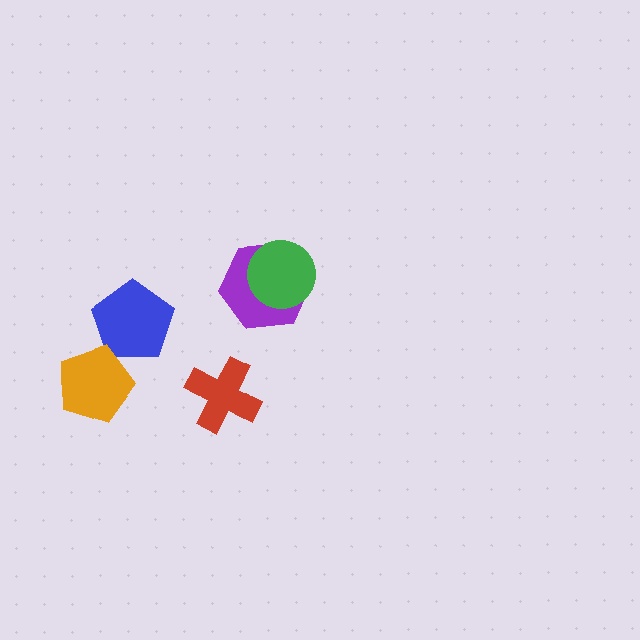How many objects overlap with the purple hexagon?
1 object overlaps with the purple hexagon.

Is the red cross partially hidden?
No, no other shape covers it.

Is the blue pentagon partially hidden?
Yes, it is partially covered by another shape.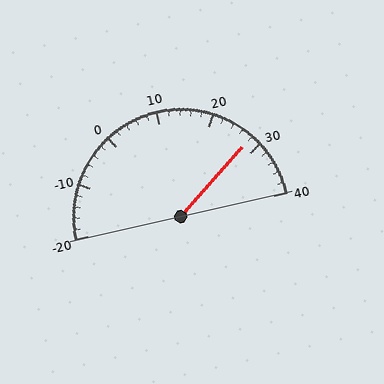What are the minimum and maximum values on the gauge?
The gauge ranges from -20 to 40.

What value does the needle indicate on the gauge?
The needle indicates approximately 28.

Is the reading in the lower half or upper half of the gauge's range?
The reading is in the upper half of the range (-20 to 40).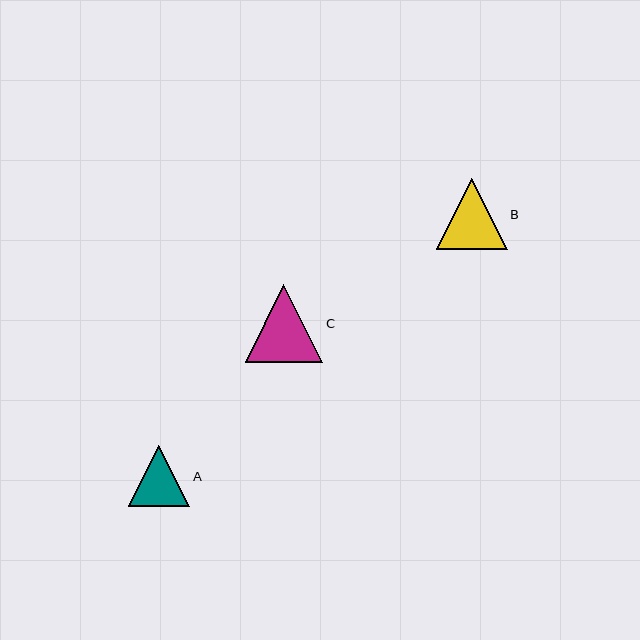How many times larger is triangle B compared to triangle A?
Triangle B is approximately 1.2 times the size of triangle A.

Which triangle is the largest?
Triangle C is the largest with a size of approximately 78 pixels.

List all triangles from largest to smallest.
From largest to smallest: C, B, A.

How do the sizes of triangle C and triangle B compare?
Triangle C and triangle B are approximately the same size.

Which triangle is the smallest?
Triangle A is the smallest with a size of approximately 61 pixels.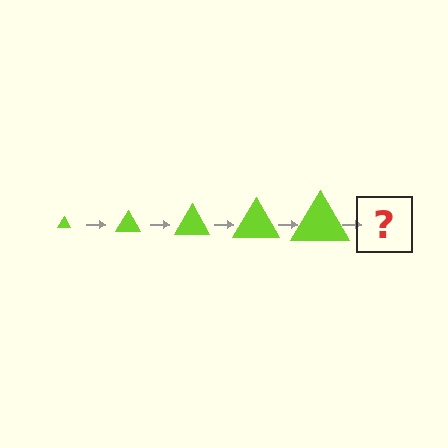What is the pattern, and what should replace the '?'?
The pattern is that the triangle gets progressively larger each step. The '?' should be a lime triangle, larger than the previous one.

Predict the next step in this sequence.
The next step is a lime triangle, larger than the previous one.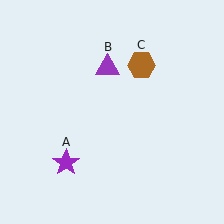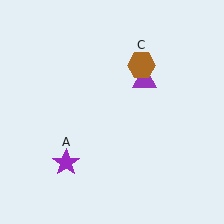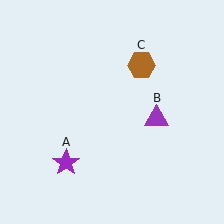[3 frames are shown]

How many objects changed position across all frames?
1 object changed position: purple triangle (object B).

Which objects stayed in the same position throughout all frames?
Purple star (object A) and brown hexagon (object C) remained stationary.